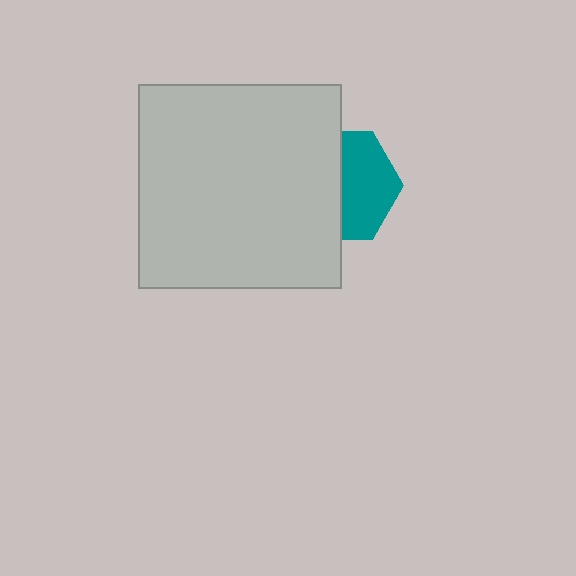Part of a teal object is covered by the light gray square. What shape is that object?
It is a hexagon.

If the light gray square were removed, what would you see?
You would see the complete teal hexagon.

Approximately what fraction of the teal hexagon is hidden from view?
Roughly 51% of the teal hexagon is hidden behind the light gray square.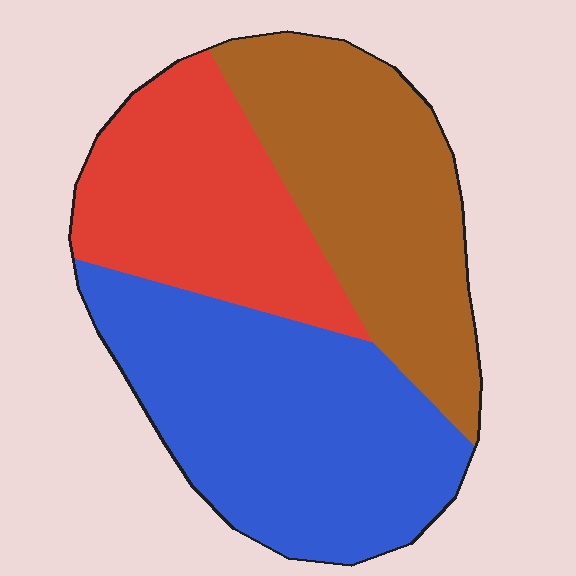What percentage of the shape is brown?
Brown takes up between a quarter and a half of the shape.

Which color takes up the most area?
Blue, at roughly 40%.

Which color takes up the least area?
Red, at roughly 25%.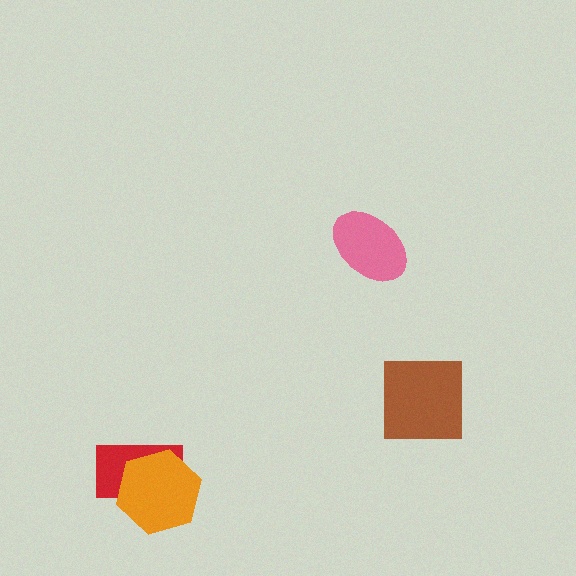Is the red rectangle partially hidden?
Yes, it is partially covered by another shape.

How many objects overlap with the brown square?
0 objects overlap with the brown square.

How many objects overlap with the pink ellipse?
0 objects overlap with the pink ellipse.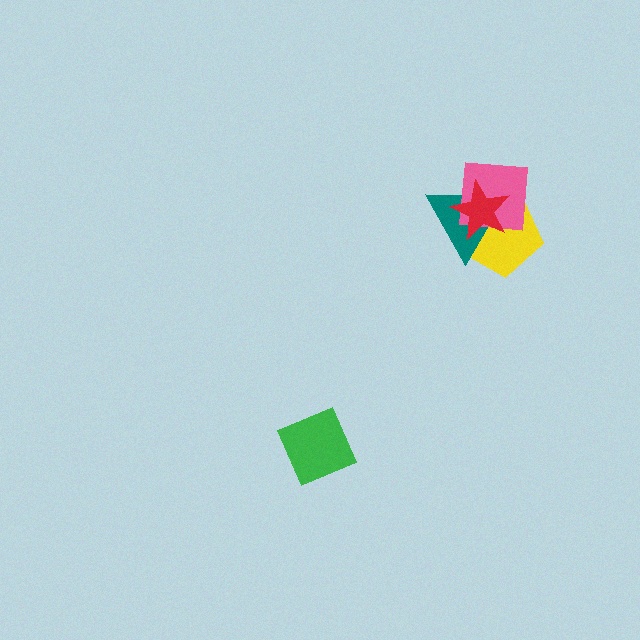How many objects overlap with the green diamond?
0 objects overlap with the green diamond.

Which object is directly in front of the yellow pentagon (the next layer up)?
The teal triangle is directly in front of the yellow pentagon.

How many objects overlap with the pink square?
3 objects overlap with the pink square.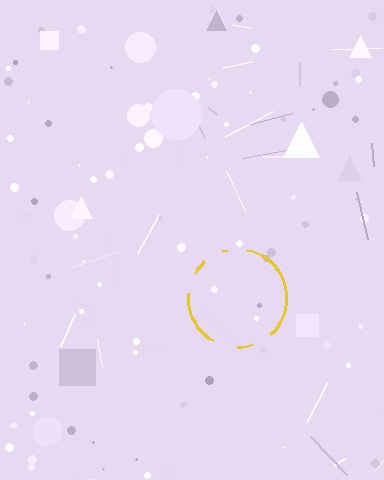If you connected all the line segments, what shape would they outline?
They would outline a circle.